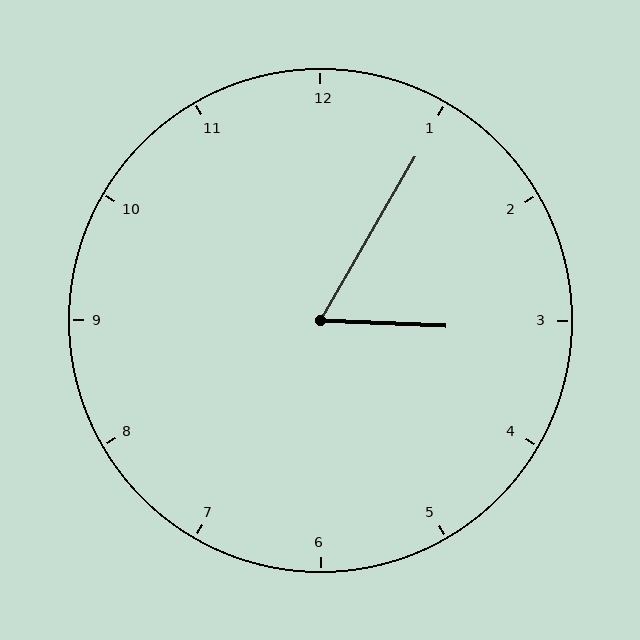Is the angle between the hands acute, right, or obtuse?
It is acute.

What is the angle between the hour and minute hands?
Approximately 62 degrees.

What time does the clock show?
3:05.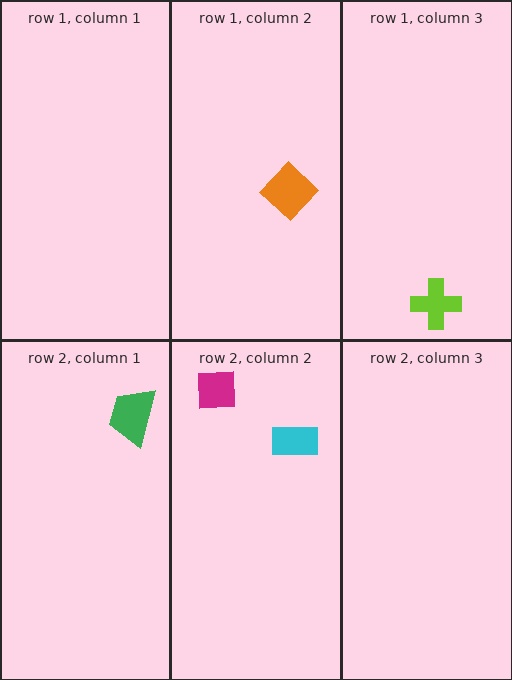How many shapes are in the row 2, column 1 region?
1.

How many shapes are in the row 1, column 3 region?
1.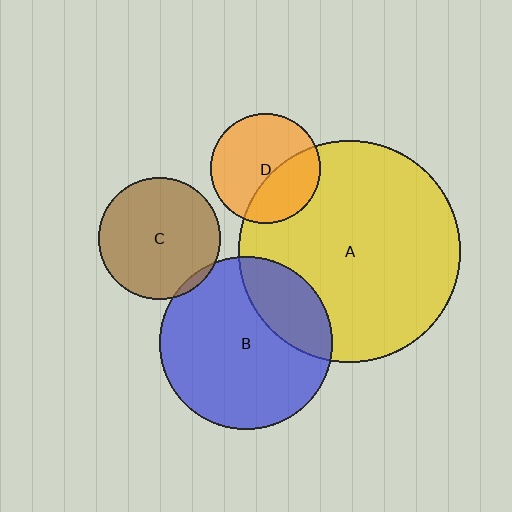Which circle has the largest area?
Circle A (yellow).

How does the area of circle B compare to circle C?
Approximately 2.0 times.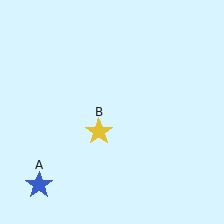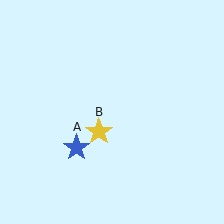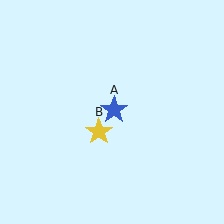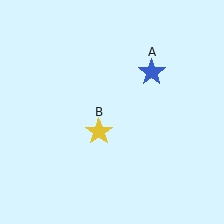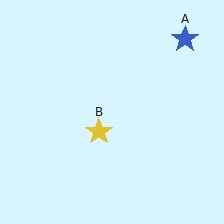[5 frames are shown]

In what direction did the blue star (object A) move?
The blue star (object A) moved up and to the right.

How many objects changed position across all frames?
1 object changed position: blue star (object A).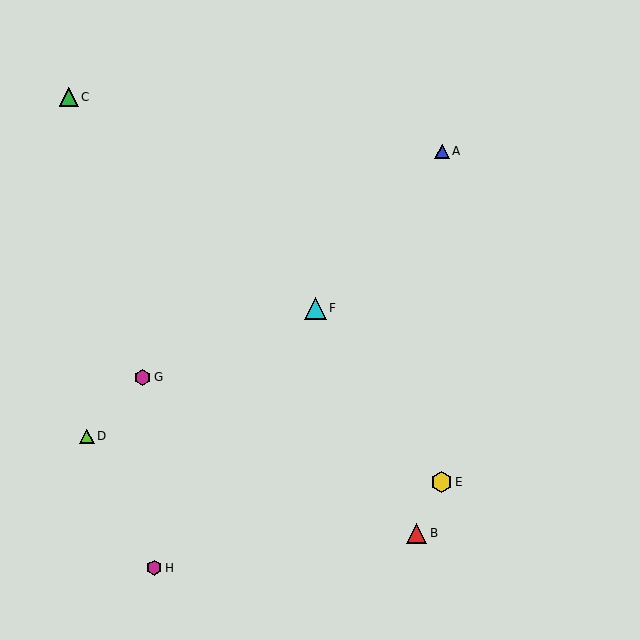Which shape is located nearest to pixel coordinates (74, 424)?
The lime triangle (labeled D) at (87, 436) is nearest to that location.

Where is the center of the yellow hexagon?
The center of the yellow hexagon is at (441, 482).